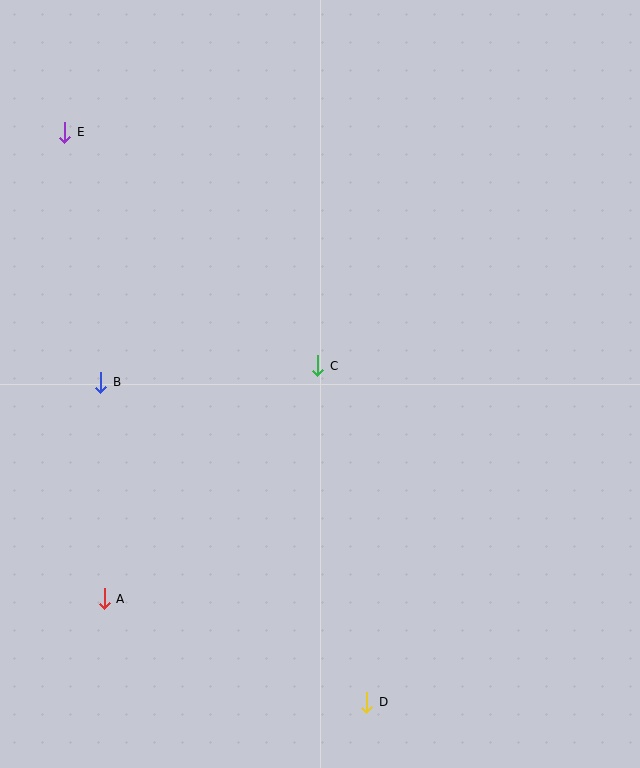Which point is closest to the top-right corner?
Point C is closest to the top-right corner.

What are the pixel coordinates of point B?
Point B is at (101, 382).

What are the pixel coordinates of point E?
Point E is at (65, 132).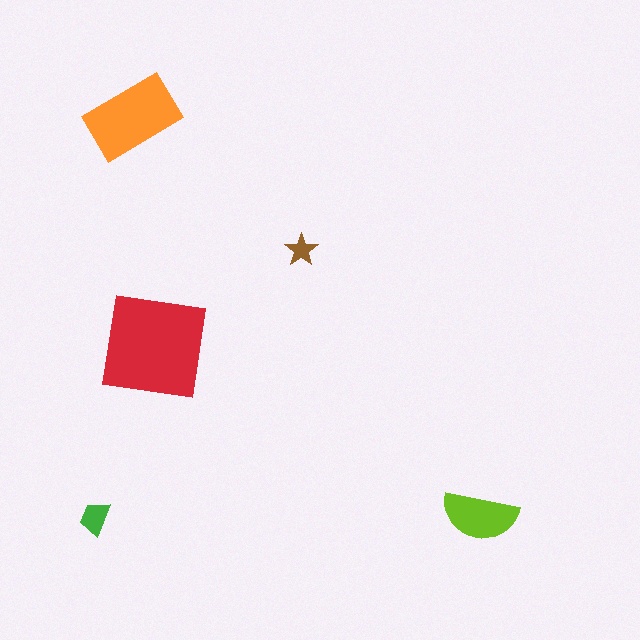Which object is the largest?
The red square.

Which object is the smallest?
The brown star.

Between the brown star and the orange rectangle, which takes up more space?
The orange rectangle.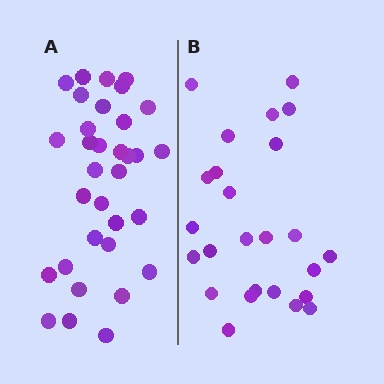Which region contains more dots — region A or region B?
Region A (the left region) has more dots.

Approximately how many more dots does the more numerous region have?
Region A has roughly 8 or so more dots than region B.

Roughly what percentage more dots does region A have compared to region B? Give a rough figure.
About 30% more.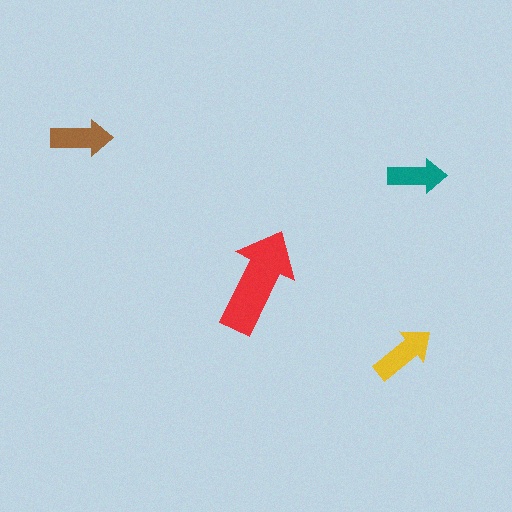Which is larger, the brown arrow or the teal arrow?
The brown one.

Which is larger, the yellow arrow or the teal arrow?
The yellow one.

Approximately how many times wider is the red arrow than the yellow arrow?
About 1.5 times wider.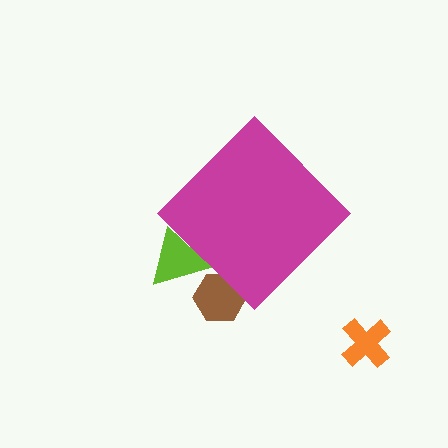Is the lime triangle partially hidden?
Yes, the lime triangle is partially hidden behind the magenta diamond.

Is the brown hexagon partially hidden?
Yes, the brown hexagon is partially hidden behind the magenta diamond.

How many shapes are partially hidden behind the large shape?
2 shapes are partially hidden.